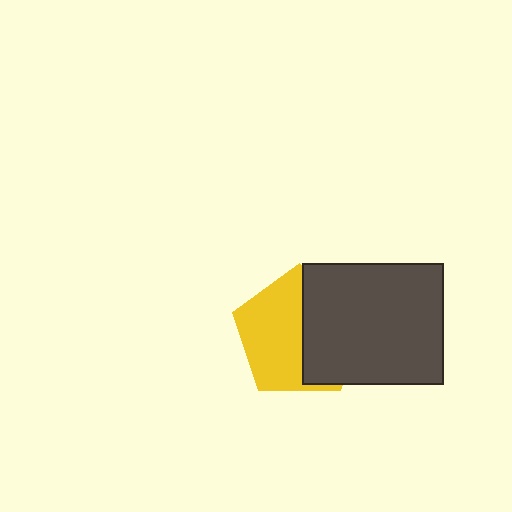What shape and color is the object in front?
The object in front is a dark gray rectangle.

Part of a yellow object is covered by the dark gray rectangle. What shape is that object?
It is a pentagon.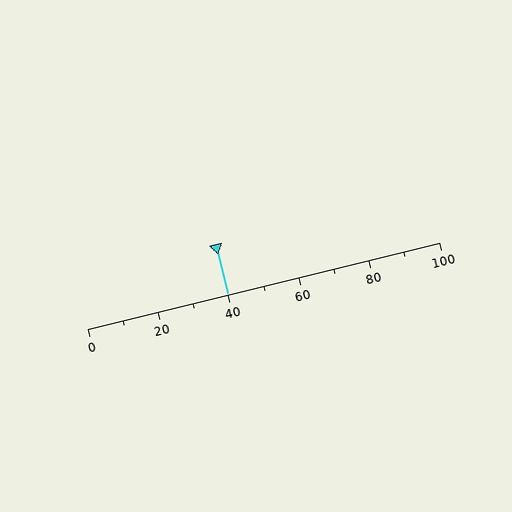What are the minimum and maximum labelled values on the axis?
The axis runs from 0 to 100.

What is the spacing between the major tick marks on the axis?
The major ticks are spaced 20 apart.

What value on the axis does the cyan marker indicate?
The marker indicates approximately 40.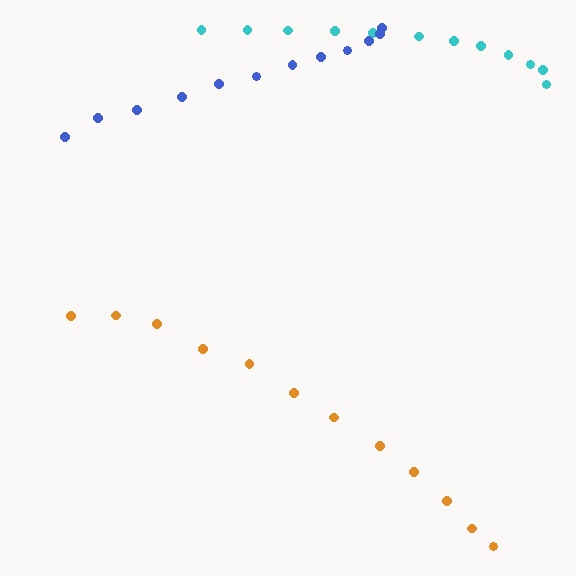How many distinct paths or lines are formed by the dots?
There are 3 distinct paths.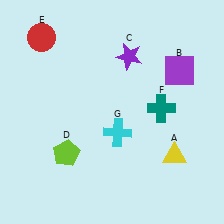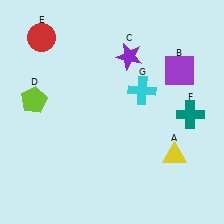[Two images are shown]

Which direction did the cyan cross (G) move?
The cyan cross (G) moved up.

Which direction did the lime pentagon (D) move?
The lime pentagon (D) moved up.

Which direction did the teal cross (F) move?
The teal cross (F) moved right.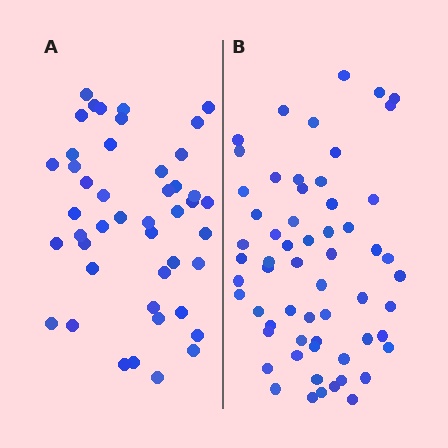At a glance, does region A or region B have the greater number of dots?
Region B (the right region) has more dots.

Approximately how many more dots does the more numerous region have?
Region B has approximately 15 more dots than region A.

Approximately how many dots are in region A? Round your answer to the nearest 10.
About 40 dots. (The exact count is 45, which rounds to 40.)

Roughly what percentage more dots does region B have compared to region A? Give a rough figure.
About 35% more.